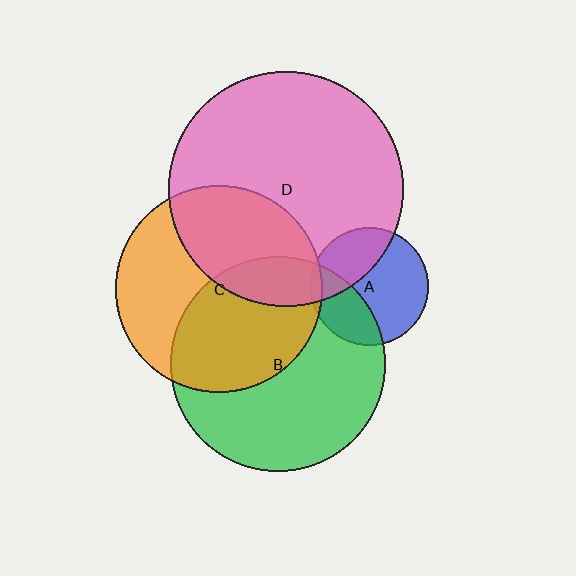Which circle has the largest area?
Circle D (pink).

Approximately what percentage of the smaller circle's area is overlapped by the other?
Approximately 35%.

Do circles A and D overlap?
Yes.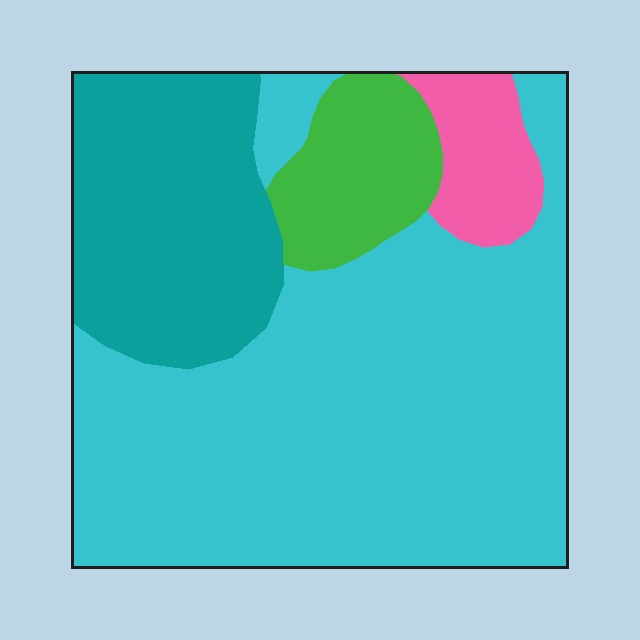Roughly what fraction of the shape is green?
Green takes up about one tenth (1/10) of the shape.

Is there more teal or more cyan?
Cyan.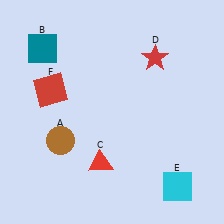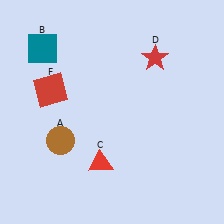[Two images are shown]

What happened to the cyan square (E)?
The cyan square (E) was removed in Image 2. It was in the bottom-right area of Image 1.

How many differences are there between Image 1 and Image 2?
There is 1 difference between the two images.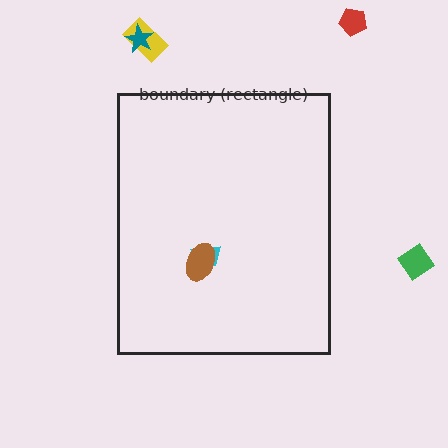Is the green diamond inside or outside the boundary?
Outside.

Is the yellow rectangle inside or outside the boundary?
Outside.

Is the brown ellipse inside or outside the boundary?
Inside.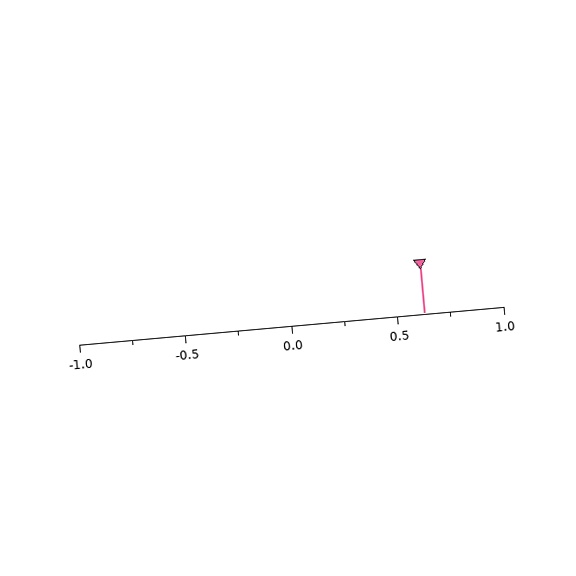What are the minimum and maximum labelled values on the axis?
The axis runs from -1.0 to 1.0.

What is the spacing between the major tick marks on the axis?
The major ticks are spaced 0.5 apart.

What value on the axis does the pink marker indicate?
The marker indicates approximately 0.62.